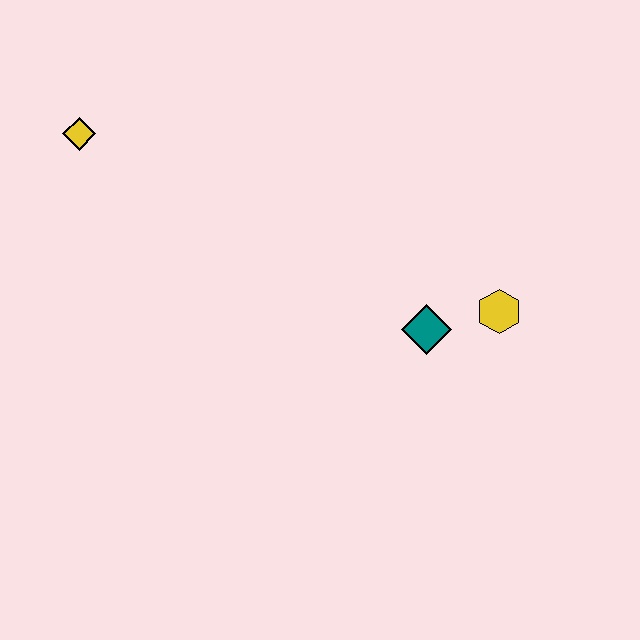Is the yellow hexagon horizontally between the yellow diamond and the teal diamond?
No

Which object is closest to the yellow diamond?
The teal diamond is closest to the yellow diamond.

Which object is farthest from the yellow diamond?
The yellow hexagon is farthest from the yellow diamond.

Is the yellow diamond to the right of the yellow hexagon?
No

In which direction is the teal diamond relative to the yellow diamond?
The teal diamond is to the right of the yellow diamond.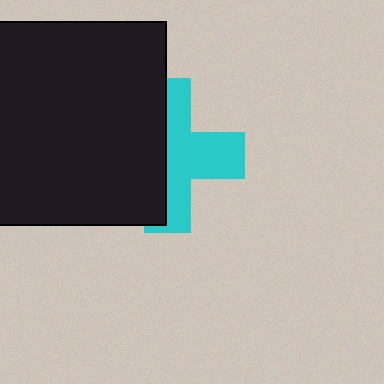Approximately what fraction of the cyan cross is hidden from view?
Roughly 48% of the cyan cross is hidden behind the black rectangle.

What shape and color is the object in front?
The object in front is a black rectangle.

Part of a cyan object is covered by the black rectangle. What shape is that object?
It is a cross.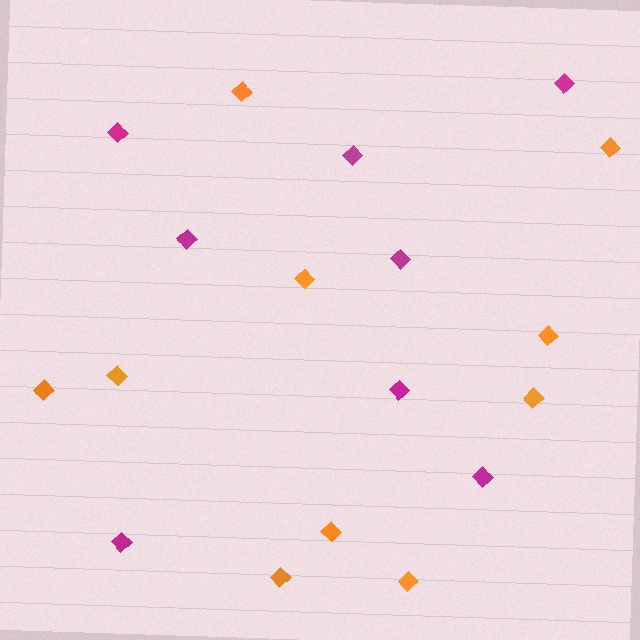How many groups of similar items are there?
There are 2 groups: one group of orange diamonds (10) and one group of magenta diamonds (8).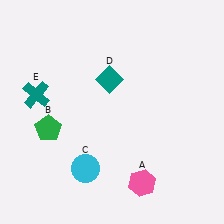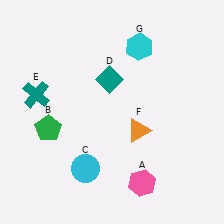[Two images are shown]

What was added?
An orange triangle (F), a cyan hexagon (G) were added in Image 2.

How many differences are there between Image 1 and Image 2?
There are 2 differences between the two images.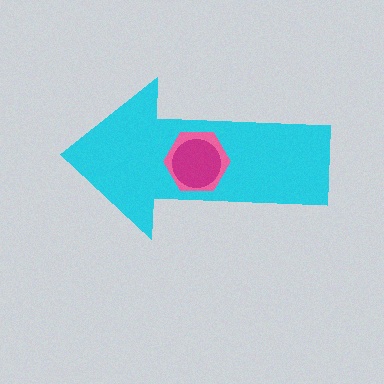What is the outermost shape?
The cyan arrow.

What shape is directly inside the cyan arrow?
The pink hexagon.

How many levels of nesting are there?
3.